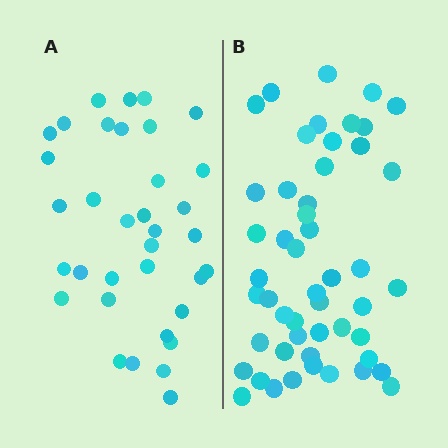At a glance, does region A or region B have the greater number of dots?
Region B (the right region) has more dots.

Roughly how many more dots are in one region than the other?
Region B has approximately 15 more dots than region A.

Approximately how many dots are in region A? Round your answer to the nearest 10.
About 40 dots. (The exact count is 35, which rounds to 40.)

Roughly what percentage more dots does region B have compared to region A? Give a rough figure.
About 45% more.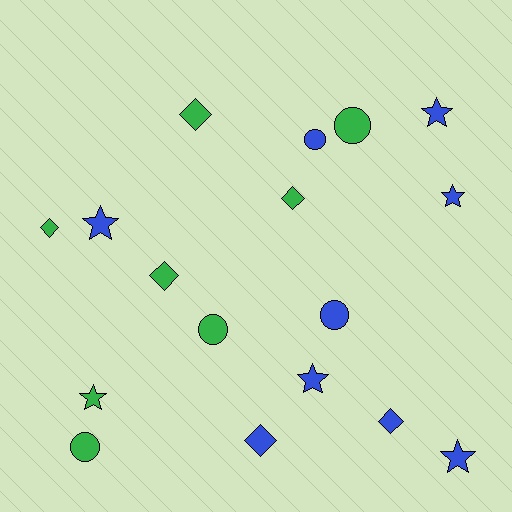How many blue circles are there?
There are 2 blue circles.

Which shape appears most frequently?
Diamond, with 6 objects.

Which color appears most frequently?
Blue, with 9 objects.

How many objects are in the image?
There are 17 objects.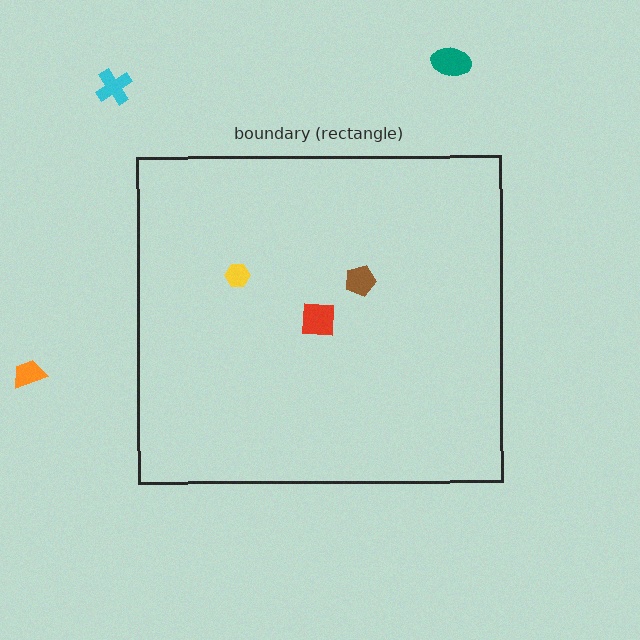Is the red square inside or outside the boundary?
Inside.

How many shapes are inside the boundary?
3 inside, 3 outside.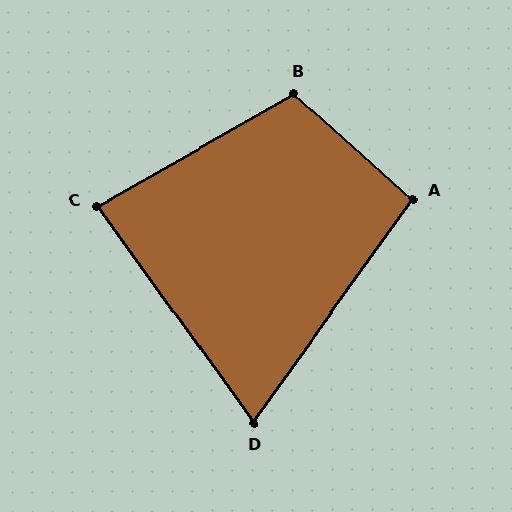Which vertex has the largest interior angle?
B, at approximately 108 degrees.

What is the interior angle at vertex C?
Approximately 84 degrees (acute).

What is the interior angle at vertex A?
Approximately 96 degrees (obtuse).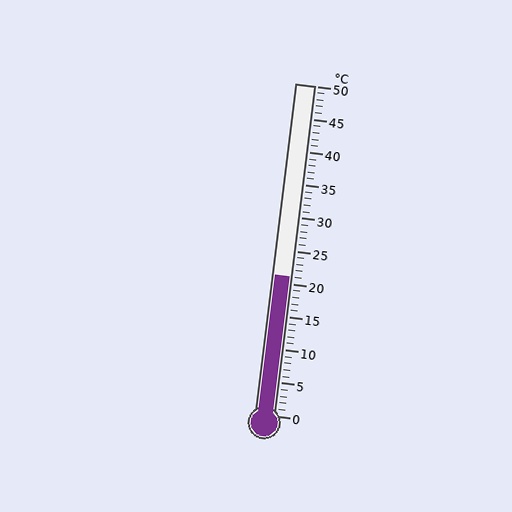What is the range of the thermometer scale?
The thermometer scale ranges from 0°C to 50°C.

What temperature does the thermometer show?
The thermometer shows approximately 21°C.